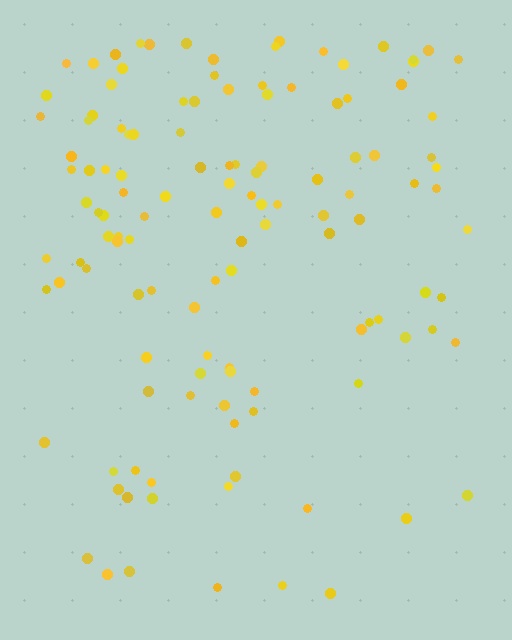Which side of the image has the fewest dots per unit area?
The bottom.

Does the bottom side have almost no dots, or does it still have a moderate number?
Still a moderate number, just noticeably fewer than the top.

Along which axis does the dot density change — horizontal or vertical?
Vertical.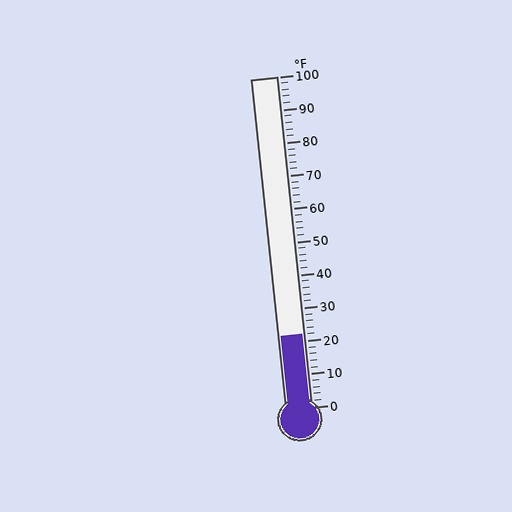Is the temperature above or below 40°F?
The temperature is below 40°F.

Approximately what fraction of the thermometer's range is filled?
The thermometer is filled to approximately 20% of its range.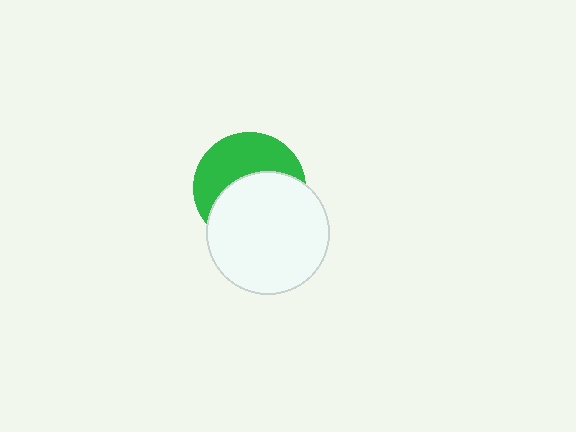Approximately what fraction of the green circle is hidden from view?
Roughly 54% of the green circle is hidden behind the white circle.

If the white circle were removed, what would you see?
You would see the complete green circle.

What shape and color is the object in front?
The object in front is a white circle.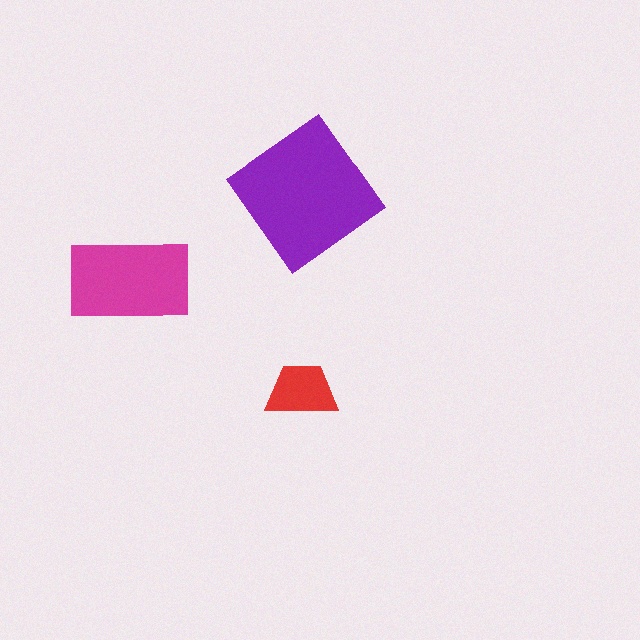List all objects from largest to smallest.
The purple diamond, the magenta rectangle, the red trapezoid.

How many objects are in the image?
There are 3 objects in the image.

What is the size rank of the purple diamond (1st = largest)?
1st.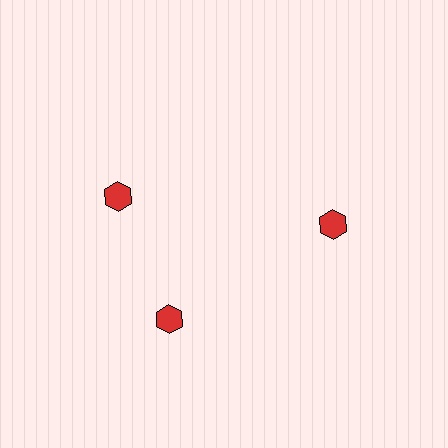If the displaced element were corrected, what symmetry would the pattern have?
It would have 3-fold rotational symmetry — the pattern would map onto itself every 120 degrees.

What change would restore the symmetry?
The symmetry would be restored by rotating it back into even spacing with its neighbors so that all 3 hexagons sit at equal angles and equal distance from the center.